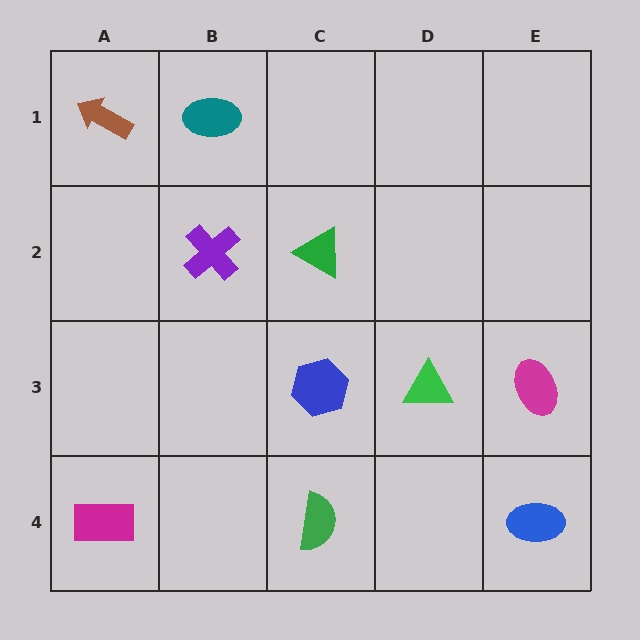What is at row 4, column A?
A magenta rectangle.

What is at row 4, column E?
A blue ellipse.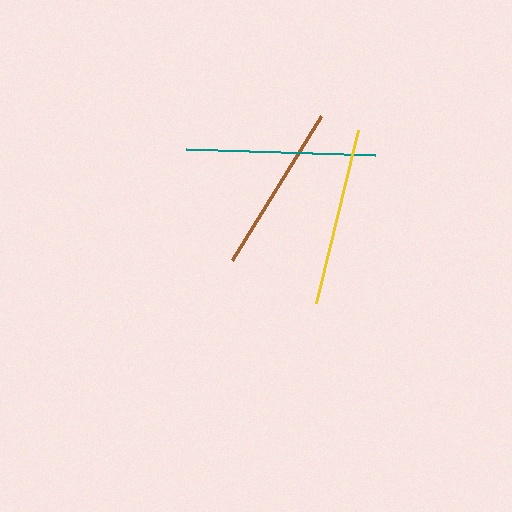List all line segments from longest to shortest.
From longest to shortest: teal, yellow, brown.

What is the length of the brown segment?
The brown segment is approximately 169 pixels long.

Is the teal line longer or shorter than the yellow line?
The teal line is longer than the yellow line.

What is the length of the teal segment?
The teal segment is approximately 189 pixels long.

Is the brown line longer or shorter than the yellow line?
The yellow line is longer than the brown line.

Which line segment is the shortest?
The brown line is the shortest at approximately 169 pixels.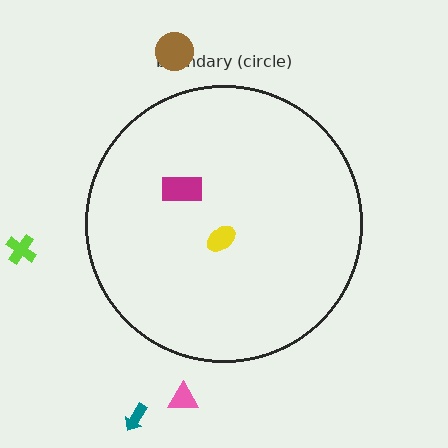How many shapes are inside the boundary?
2 inside, 4 outside.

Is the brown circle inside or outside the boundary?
Outside.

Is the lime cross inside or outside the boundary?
Outside.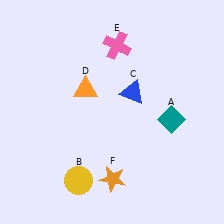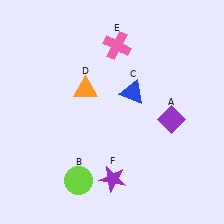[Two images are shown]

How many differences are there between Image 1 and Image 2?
There are 3 differences between the two images.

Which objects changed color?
A changed from teal to purple. B changed from yellow to lime. F changed from orange to purple.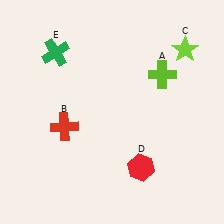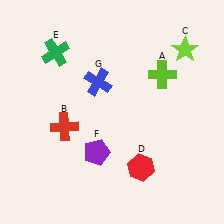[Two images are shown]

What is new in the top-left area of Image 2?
A blue cross (G) was added in the top-left area of Image 2.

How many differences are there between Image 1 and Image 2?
There are 2 differences between the two images.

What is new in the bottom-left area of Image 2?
A purple pentagon (F) was added in the bottom-left area of Image 2.